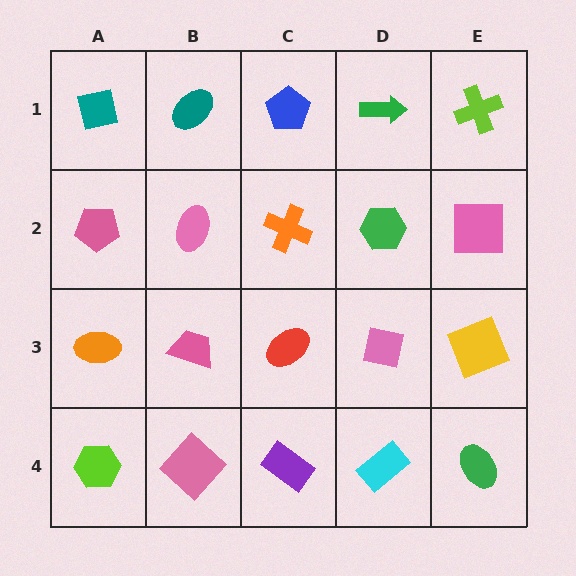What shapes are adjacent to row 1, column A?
A pink pentagon (row 2, column A), a teal ellipse (row 1, column B).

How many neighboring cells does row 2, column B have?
4.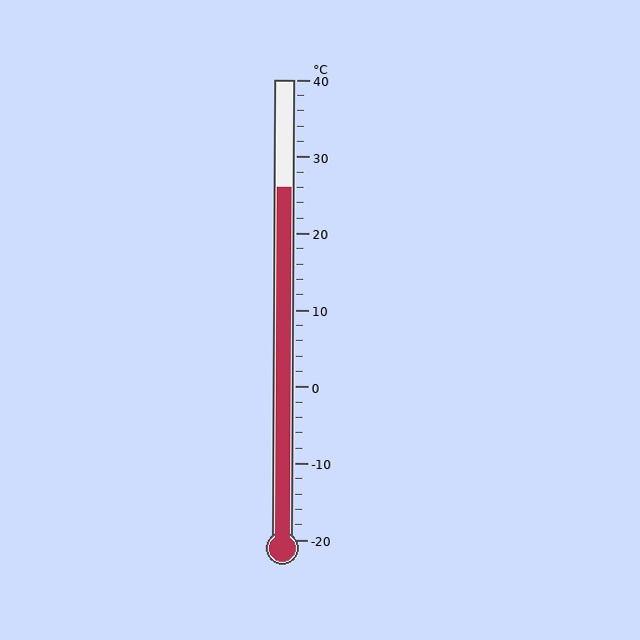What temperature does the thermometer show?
The thermometer shows approximately 26°C.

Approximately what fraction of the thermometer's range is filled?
The thermometer is filled to approximately 75% of its range.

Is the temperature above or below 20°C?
The temperature is above 20°C.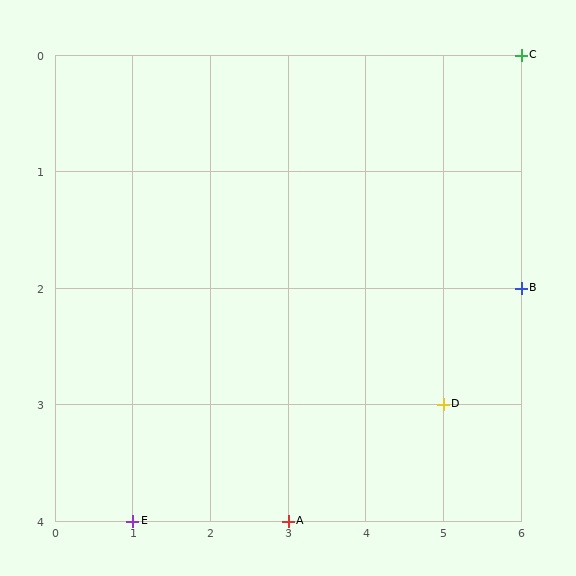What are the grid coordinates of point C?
Point C is at grid coordinates (6, 0).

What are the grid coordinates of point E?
Point E is at grid coordinates (1, 4).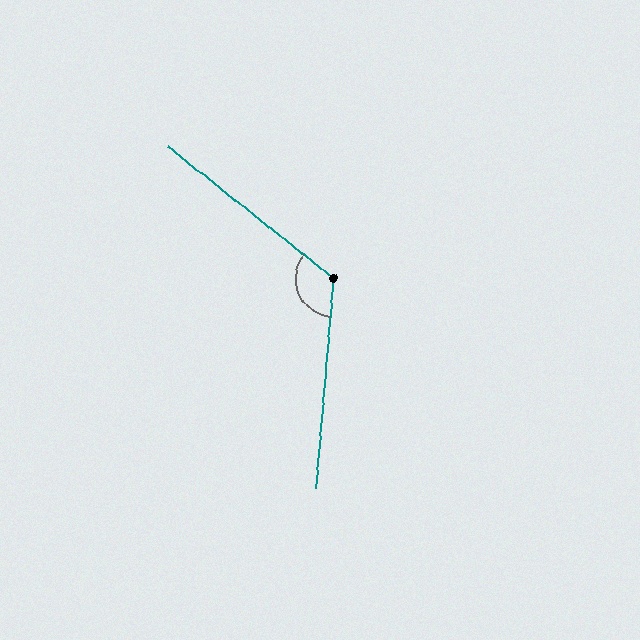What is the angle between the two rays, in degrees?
Approximately 124 degrees.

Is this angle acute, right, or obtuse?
It is obtuse.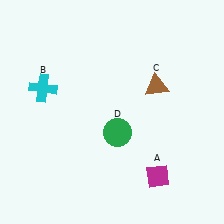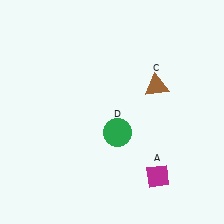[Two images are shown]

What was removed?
The cyan cross (B) was removed in Image 2.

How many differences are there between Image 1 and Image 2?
There is 1 difference between the two images.